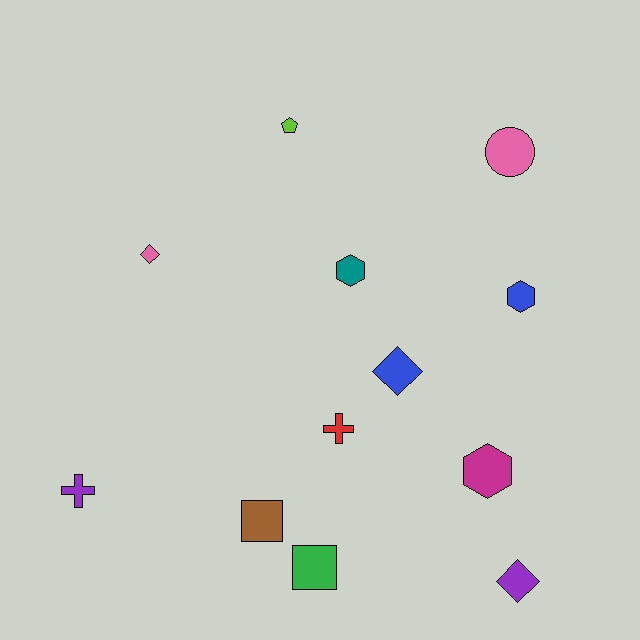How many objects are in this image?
There are 12 objects.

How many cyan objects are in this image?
There are no cyan objects.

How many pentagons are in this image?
There is 1 pentagon.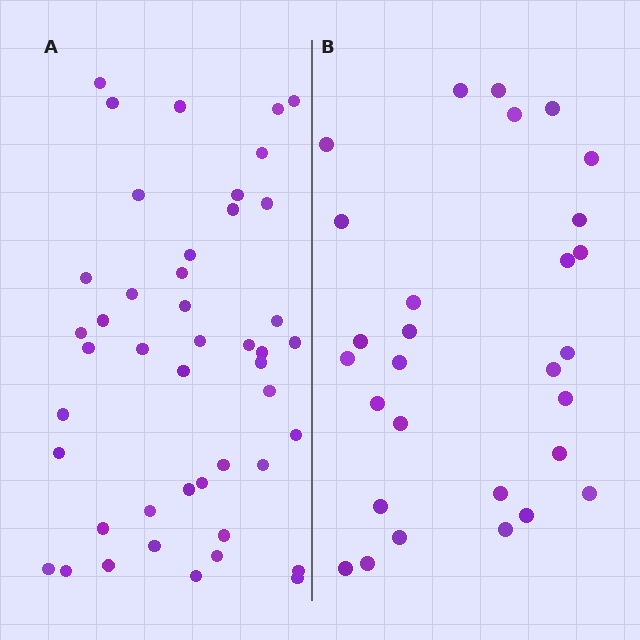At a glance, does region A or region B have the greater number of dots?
Region A (the left region) has more dots.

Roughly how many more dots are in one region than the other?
Region A has approximately 15 more dots than region B.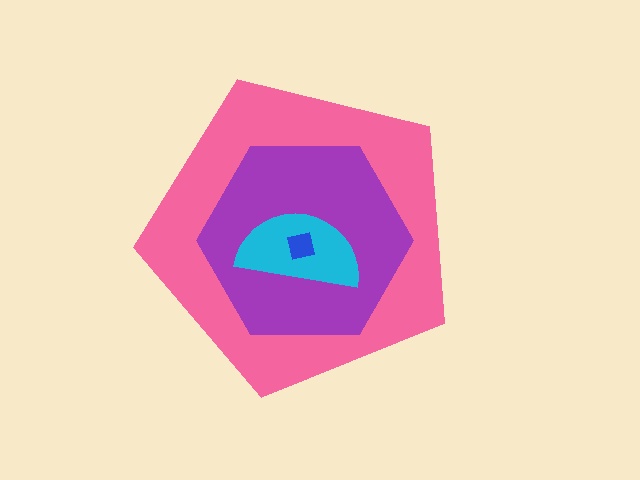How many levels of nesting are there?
4.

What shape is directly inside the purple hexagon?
The cyan semicircle.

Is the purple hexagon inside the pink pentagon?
Yes.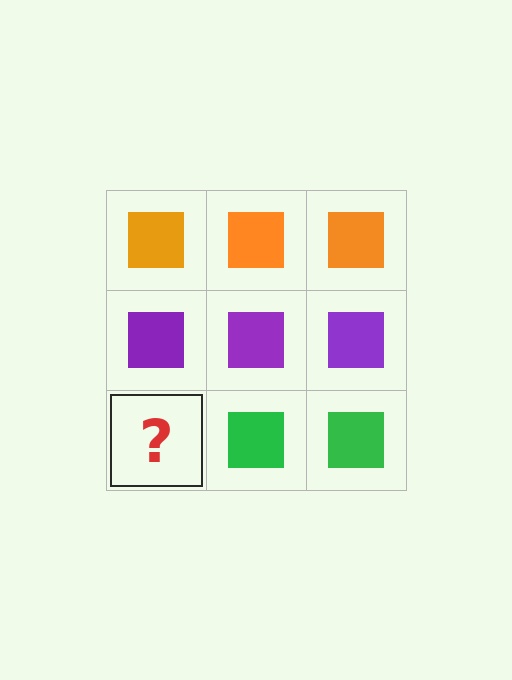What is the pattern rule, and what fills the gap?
The rule is that each row has a consistent color. The gap should be filled with a green square.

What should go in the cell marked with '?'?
The missing cell should contain a green square.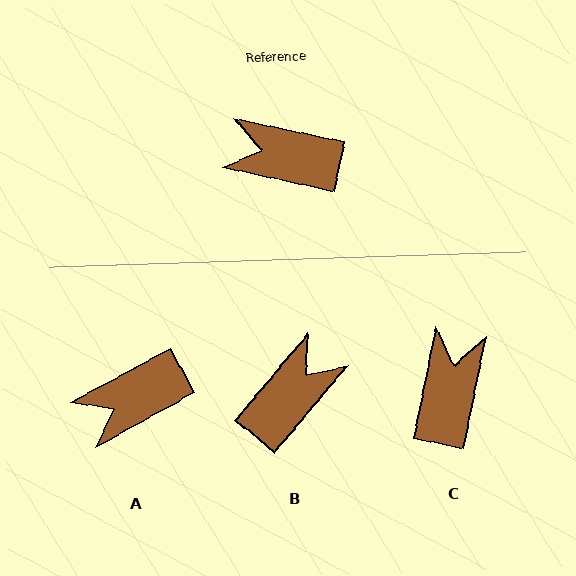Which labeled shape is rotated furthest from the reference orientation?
B, about 118 degrees away.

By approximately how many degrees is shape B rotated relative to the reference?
Approximately 118 degrees clockwise.